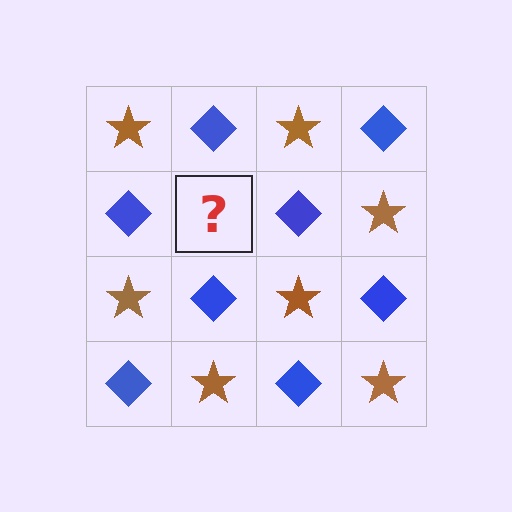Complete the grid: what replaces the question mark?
The question mark should be replaced with a brown star.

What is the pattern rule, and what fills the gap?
The rule is that it alternates brown star and blue diamond in a checkerboard pattern. The gap should be filled with a brown star.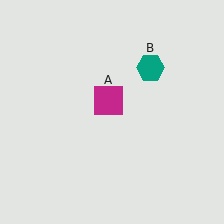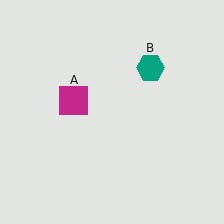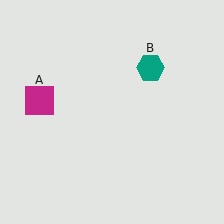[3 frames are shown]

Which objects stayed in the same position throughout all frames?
Teal hexagon (object B) remained stationary.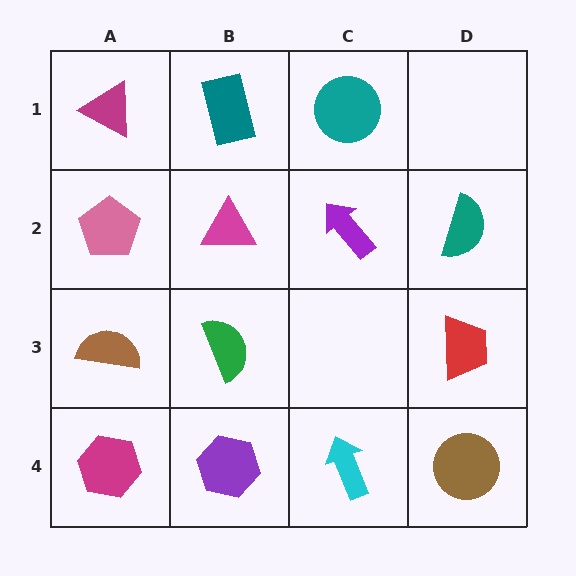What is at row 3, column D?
A red trapezoid.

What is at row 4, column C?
A cyan arrow.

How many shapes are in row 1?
3 shapes.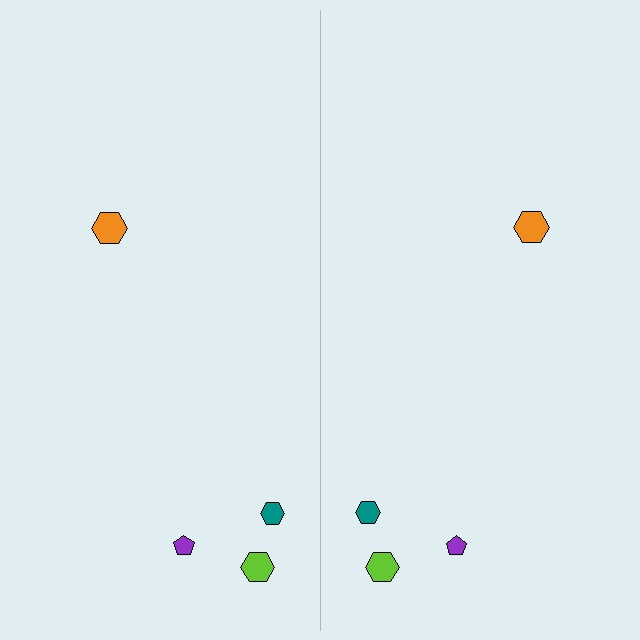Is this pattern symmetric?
Yes, this pattern has bilateral (reflection) symmetry.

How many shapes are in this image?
There are 8 shapes in this image.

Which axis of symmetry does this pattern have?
The pattern has a vertical axis of symmetry running through the center of the image.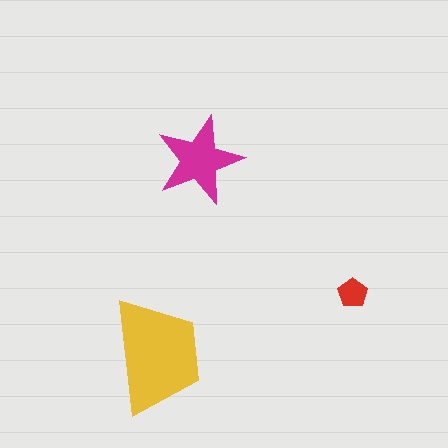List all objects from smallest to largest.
The red pentagon, the magenta star, the yellow trapezoid.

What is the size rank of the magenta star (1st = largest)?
2nd.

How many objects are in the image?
There are 3 objects in the image.